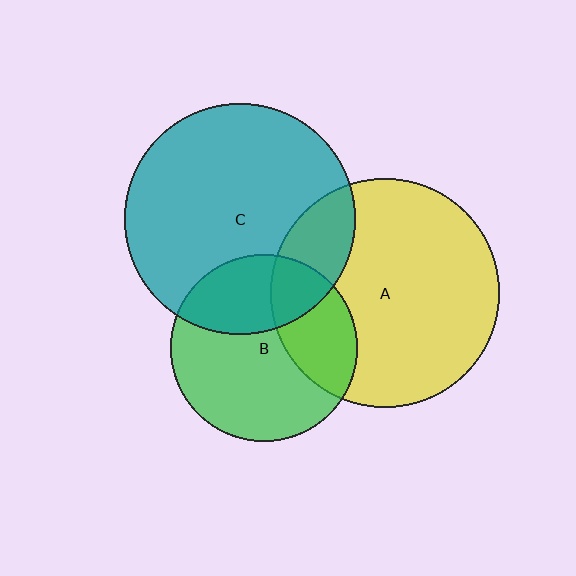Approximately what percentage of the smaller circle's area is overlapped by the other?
Approximately 30%.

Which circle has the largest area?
Circle C (teal).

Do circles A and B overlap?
Yes.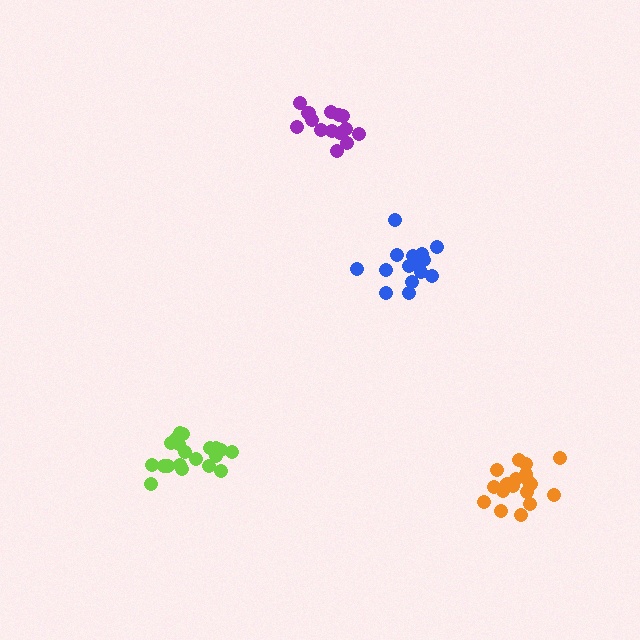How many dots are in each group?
Group 1: 19 dots, Group 2: 20 dots, Group 3: 17 dots, Group 4: 14 dots (70 total).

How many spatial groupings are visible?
There are 4 spatial groupings.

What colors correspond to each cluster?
The clusters are colored: orange, lime, blue, purple.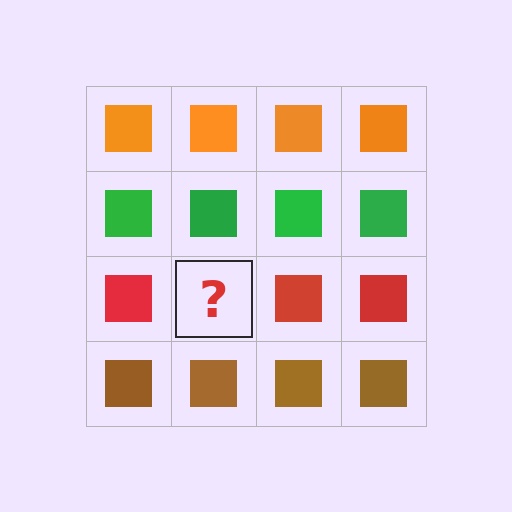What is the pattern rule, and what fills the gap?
The rule is that each row has a consistent color. The gap should be filled with a red square.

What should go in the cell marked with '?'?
The missing cell should contain a red square.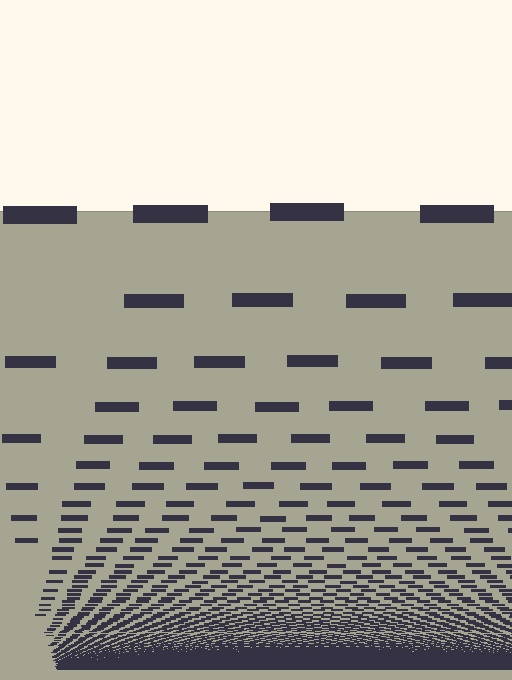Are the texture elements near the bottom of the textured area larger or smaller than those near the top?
Smaller. The gradient is inverted — elements near the bottom are smaller and denser.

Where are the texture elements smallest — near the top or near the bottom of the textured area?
Near the bottom.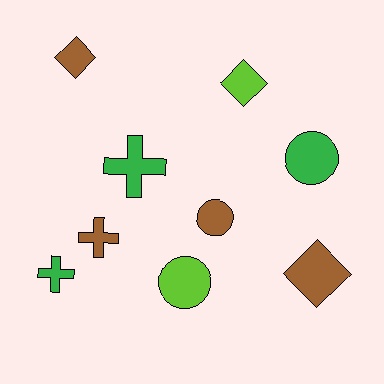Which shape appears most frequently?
Diamond, with 3 objects.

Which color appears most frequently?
Brown, with 4 objects.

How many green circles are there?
There is 1 green circle.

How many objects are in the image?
There are 9 objects.